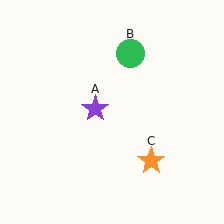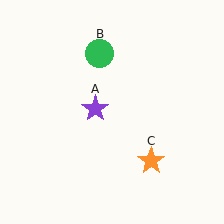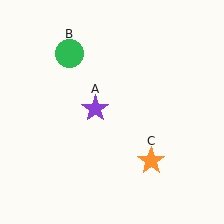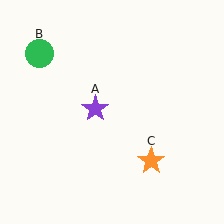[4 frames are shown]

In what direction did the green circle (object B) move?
The green circle (object B) moved left.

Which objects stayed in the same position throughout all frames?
Purple star (object A) and orange star (object C) remained stationary.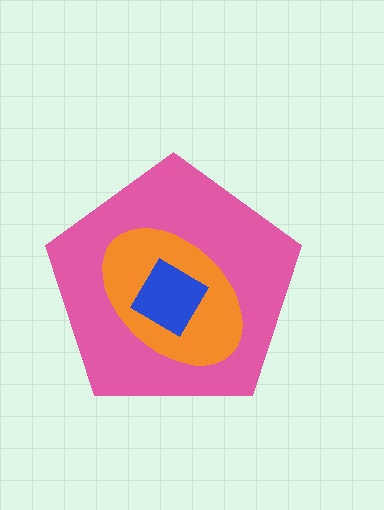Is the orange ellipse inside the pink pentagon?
Yes.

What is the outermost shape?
The pink pentagon.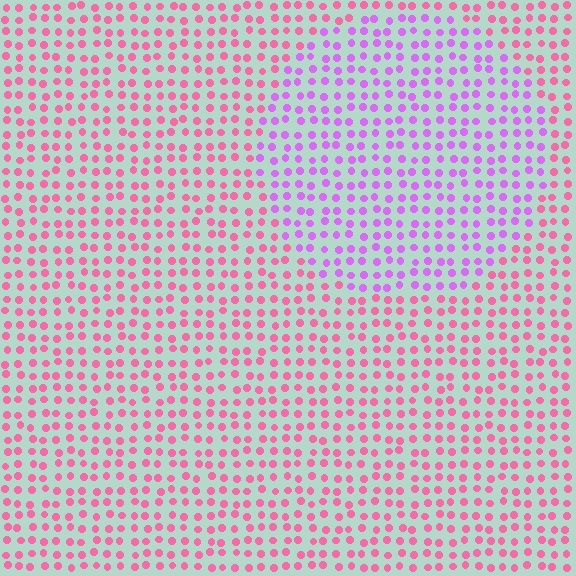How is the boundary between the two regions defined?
The boundary is defined purely by a slight shift in hue (about 46 degrees). Spacing, size, and orientation are identical on both sides.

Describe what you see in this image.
The image is filled with small pink elements in a uniform arrangement. A circle-shaped region is visible where the elements are tinted to a slightly different hue, forming a subtle color boundary.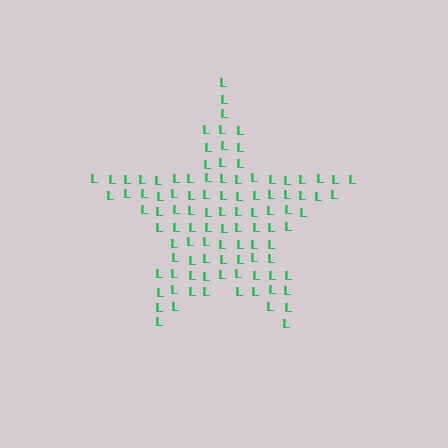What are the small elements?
The small elements are letter L's.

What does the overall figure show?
The overall figure shows a star.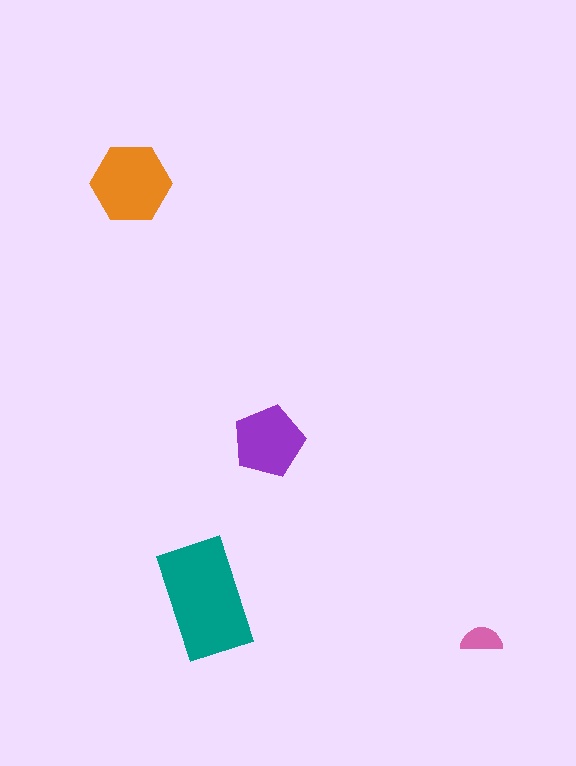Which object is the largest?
The teal rectangle.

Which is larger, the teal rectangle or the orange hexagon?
The teal rectangle.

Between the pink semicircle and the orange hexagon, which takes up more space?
The orange hexagon.